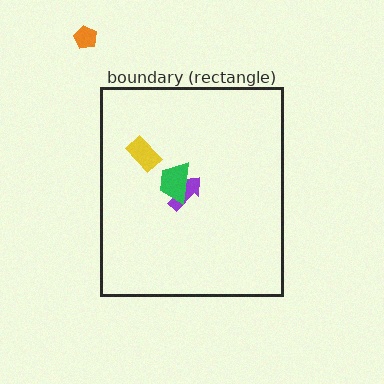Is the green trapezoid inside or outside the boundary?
Inside.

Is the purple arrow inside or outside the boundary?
Inside.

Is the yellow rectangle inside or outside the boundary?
Inside.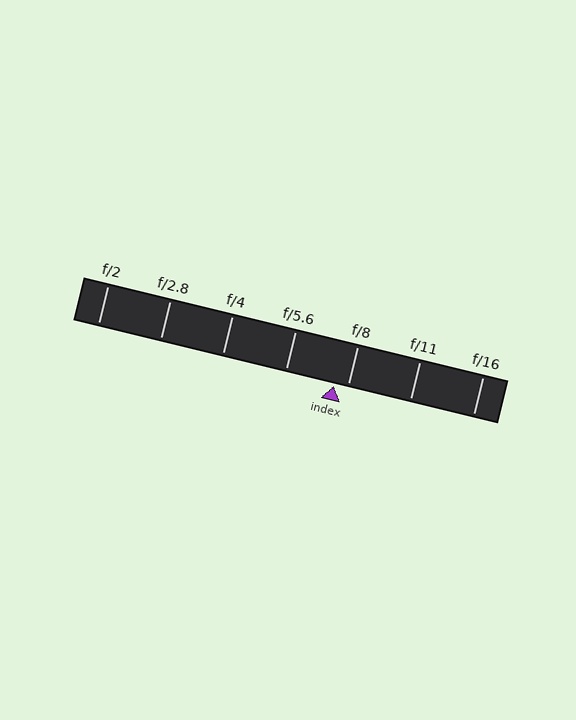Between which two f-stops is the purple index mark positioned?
The index mark is between f/5.6 and f/8.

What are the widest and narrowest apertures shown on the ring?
The widest aperture shown is f/2 and the narrowest is f/16.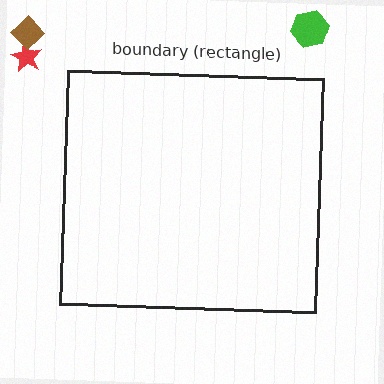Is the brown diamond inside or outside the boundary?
Outside.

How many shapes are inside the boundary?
0 inside, 3 outside.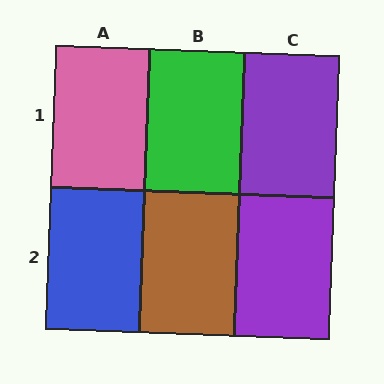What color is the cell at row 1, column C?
Purple.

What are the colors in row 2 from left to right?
Blue, brown, purple.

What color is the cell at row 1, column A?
Pink.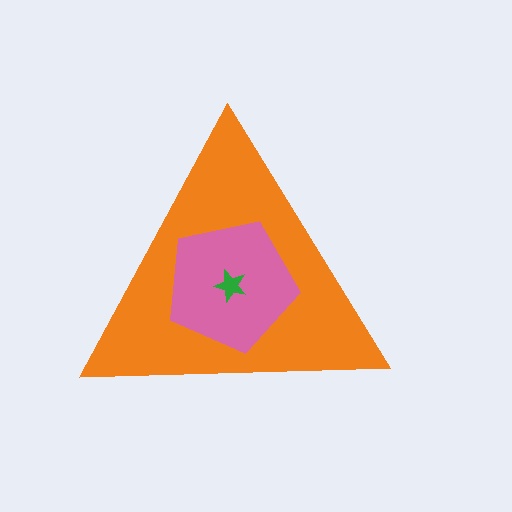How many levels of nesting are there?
3.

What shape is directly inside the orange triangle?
The pink pentagon.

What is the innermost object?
The green star.